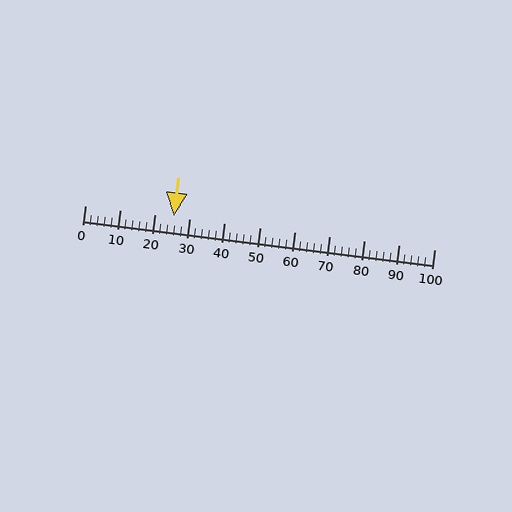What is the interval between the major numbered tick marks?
The major tick marks are spaced 10 units apart.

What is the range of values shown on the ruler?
The ruler shows values from 0 to 100.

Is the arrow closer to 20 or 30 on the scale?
The arrow is closer to 30.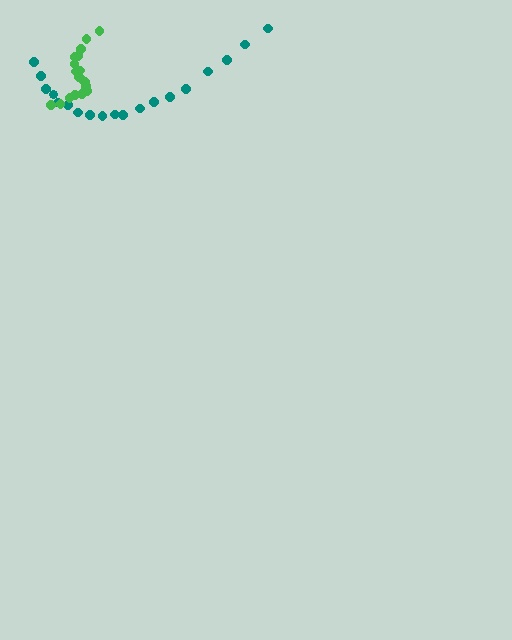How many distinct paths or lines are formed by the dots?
There are 2 distinct paths.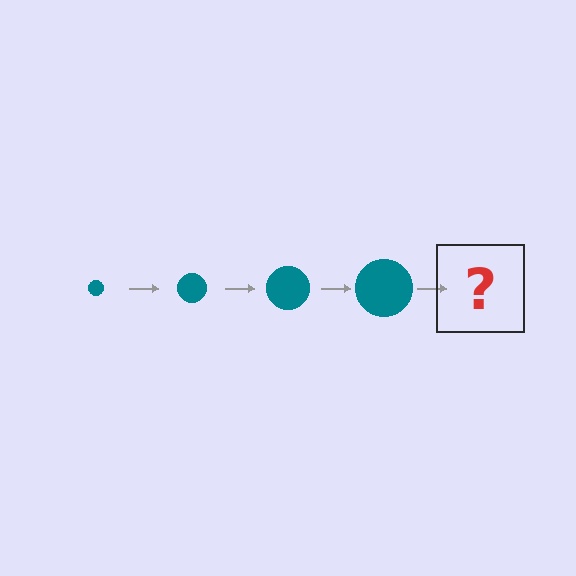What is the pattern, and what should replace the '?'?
The pattern is that the circle gets progressively larger each step. The '?' should be a teal circle, larger than the previous one.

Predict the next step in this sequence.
The next step is a teal circle, larger than the previous one.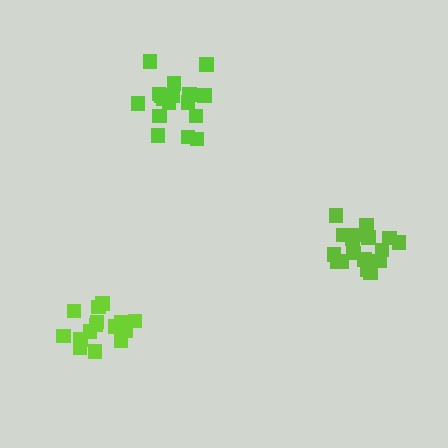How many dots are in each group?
Group 1: 15 dots, Group 2: 18 dots, Group 3: 17 dots (50 total).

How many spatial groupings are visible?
There are 3 spatial groupings.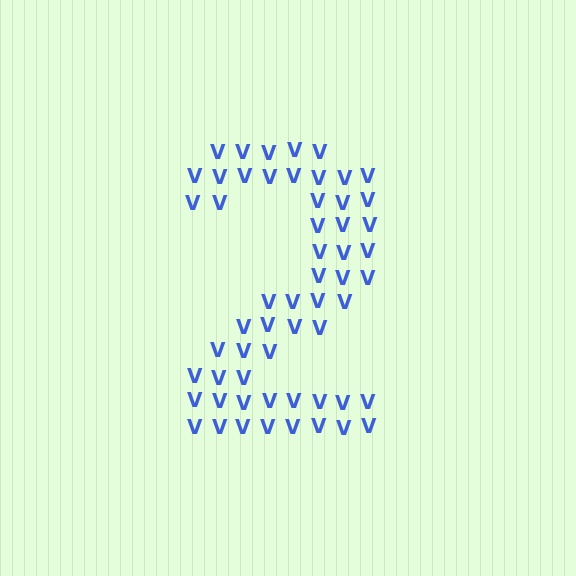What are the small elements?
The small elements are letter V's.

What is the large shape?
The large shape is the digit 2.